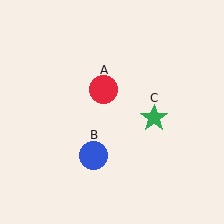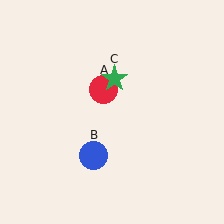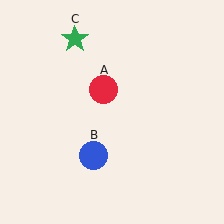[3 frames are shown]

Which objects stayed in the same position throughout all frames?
Red circle (object A) and blue circle (object B) remained stationary.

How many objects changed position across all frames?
1 object changed position: green star (object C).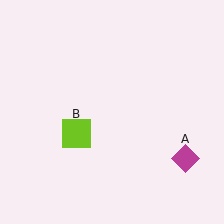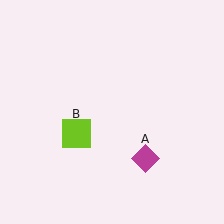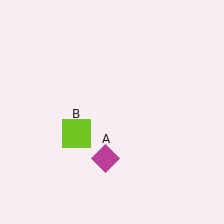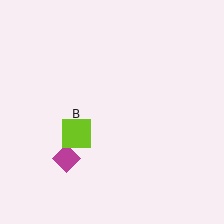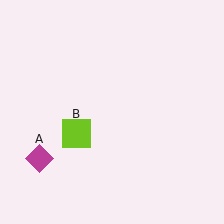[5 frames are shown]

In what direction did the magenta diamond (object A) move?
The magenta diamond (object A) moved left.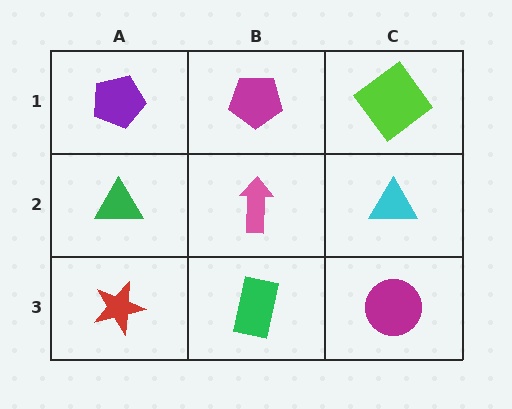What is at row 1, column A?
A purple pentagon.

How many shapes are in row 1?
3 shapes.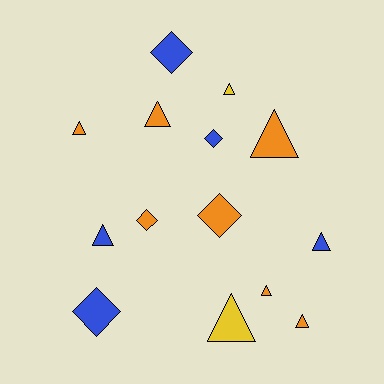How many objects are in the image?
There are 14 objects.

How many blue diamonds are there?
There are 3 blue diamonds.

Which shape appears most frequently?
Triangle, with 9 objects.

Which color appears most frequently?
Orange, with 7 objects.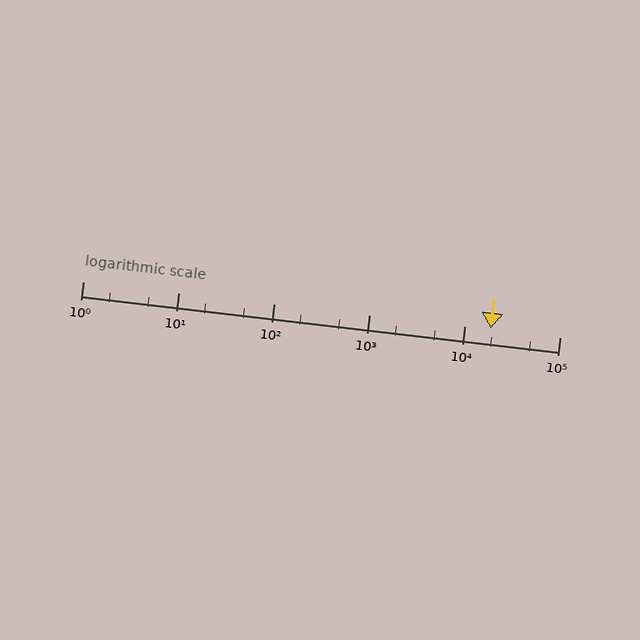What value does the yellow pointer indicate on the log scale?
The pointer indicates approximately 19000.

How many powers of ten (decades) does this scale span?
The scale spans 5 decades, from 1 to 100000.